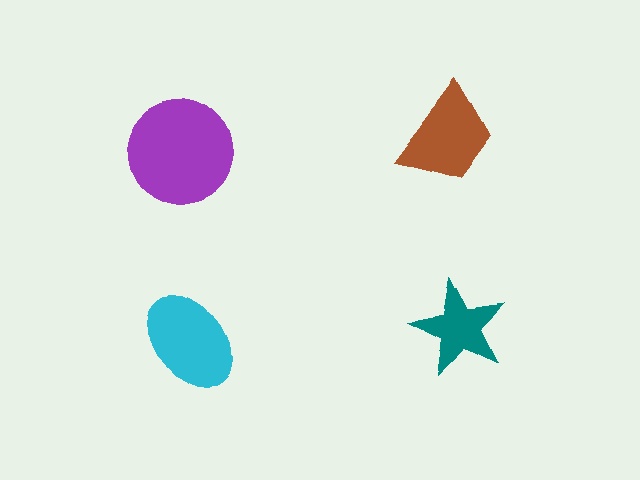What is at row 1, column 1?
A purple circle.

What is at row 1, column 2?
A brown trapezoid.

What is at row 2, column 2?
A teal star.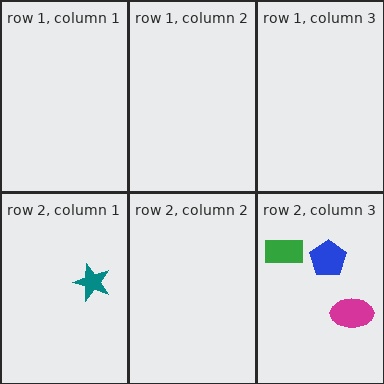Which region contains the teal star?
The row 2, column 1 region.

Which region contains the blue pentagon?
The row 2, column 3 region.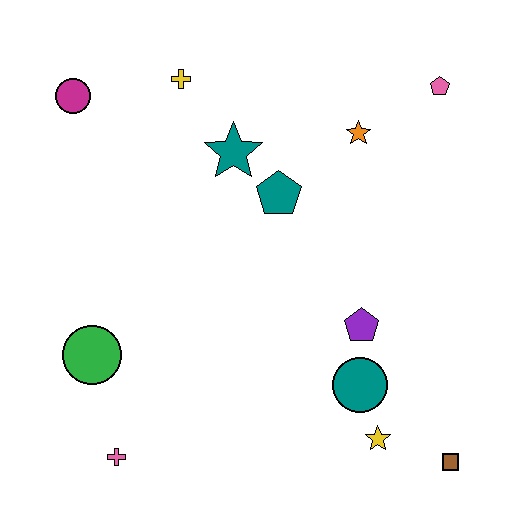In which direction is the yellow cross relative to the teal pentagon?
The yellow cross is above the teal pentagon.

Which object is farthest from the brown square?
The magenta circle is farthest from the brown square.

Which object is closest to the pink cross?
The green circle is closest to the pink cross.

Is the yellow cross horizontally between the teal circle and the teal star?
No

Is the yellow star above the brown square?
Yes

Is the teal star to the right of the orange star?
No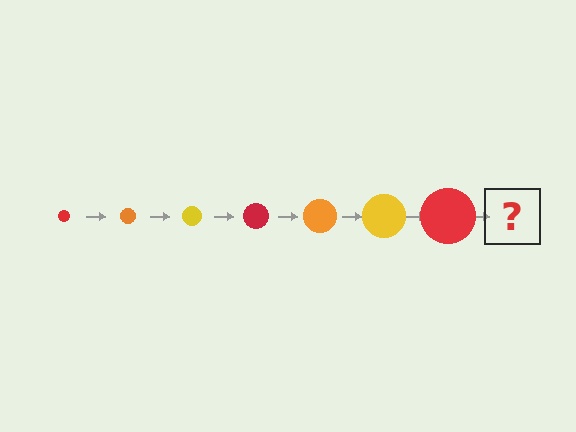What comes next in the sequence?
The next element should be an orange circle, larger than the previous one.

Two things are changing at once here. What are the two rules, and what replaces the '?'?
The two rules are that the circle grows larger each step and the color cycles through red, orange, and yellow. The '?' should be an orange circle, larger than the previous one.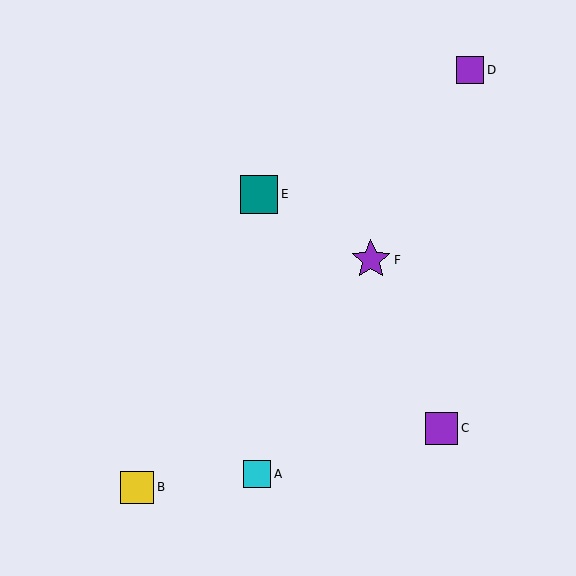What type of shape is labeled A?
Shape A is a cyan square.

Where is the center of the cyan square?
The center of the cyan square is at (257, 474).